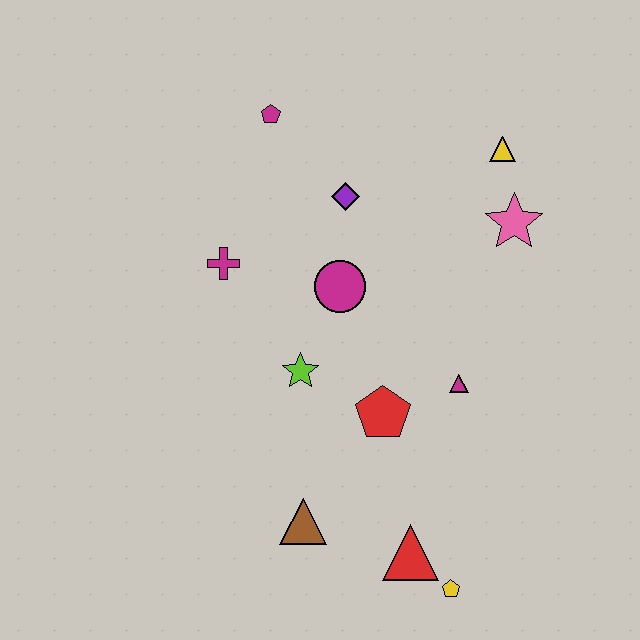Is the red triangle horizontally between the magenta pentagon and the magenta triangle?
Yes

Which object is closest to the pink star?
The yellow triangle is closest to the pink star.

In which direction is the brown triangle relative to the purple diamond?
The brown triangle is below the purple diamond.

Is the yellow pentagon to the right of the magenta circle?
Yes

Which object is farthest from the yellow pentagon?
The magenta pentagon is farthest from the yellow pentagon.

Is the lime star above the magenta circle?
No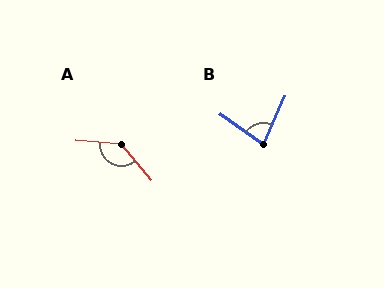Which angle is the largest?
A, at approximately 135 degrees.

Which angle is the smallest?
B, at approximately 79 degrees.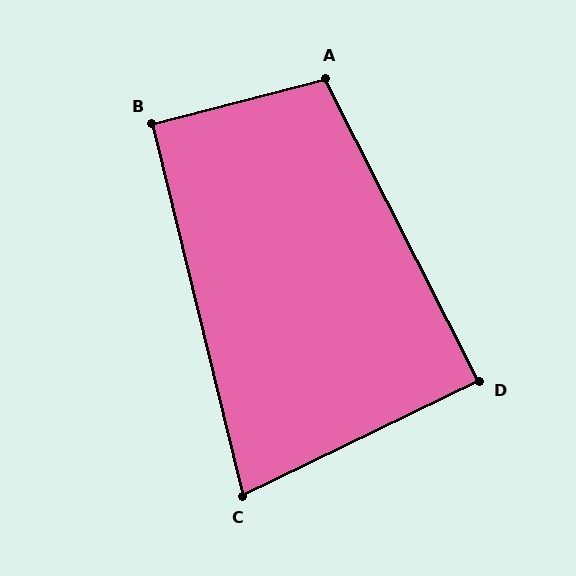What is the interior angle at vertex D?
Approximately 89 degrees (approximately right).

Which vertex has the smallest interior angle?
C, at approximately 78 degrees.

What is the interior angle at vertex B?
Approximately 91 degrees (approximately right).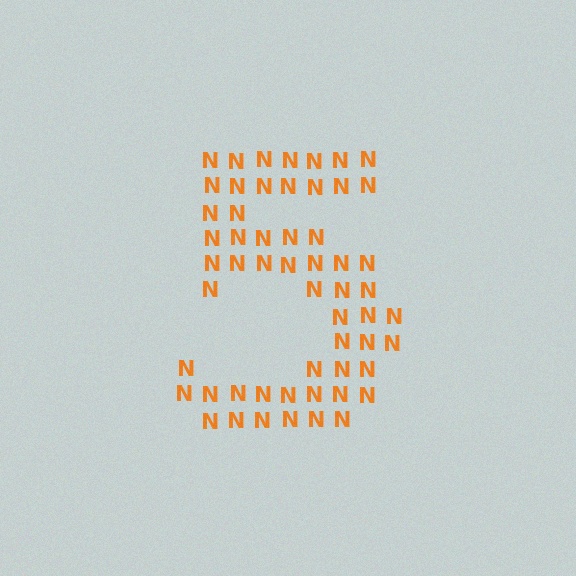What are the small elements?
The small elements are letter N's.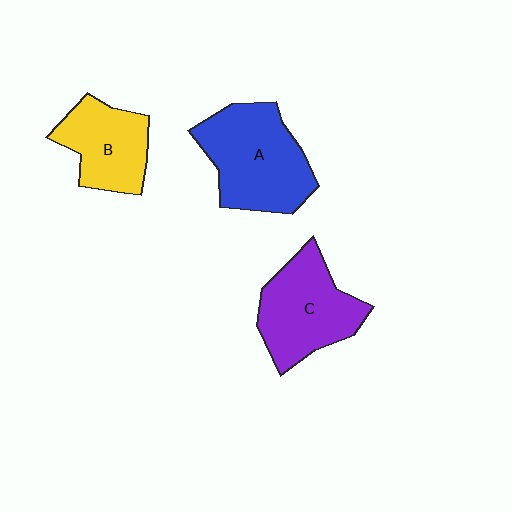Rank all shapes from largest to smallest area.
From largest to smallest: A (blue), C (purple), B (yellow).